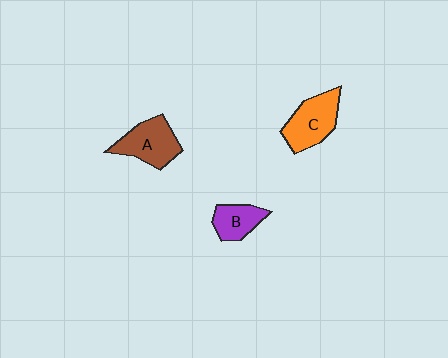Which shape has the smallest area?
Shape B (purple).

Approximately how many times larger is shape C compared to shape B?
Approximately 1.5 times.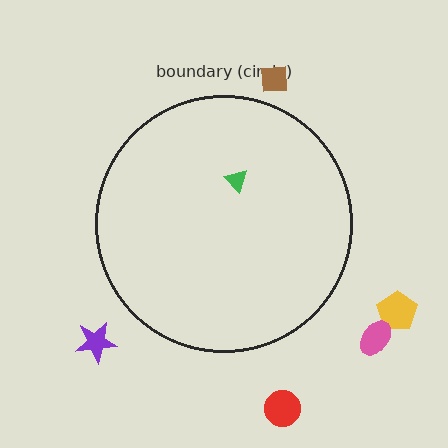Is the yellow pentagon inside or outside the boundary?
Outside.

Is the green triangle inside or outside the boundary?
Inside.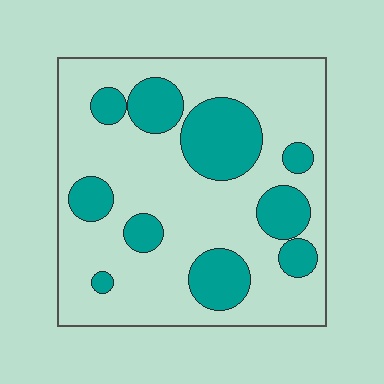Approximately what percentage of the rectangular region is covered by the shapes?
Approximately 25%.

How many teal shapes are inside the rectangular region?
10.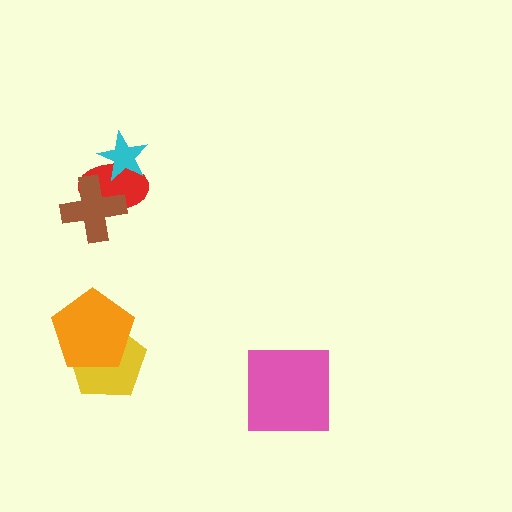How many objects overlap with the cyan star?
1 object overlaps with the cyan star.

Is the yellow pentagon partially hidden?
Yes, it is partially covered by another shape.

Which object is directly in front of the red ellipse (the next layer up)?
The brown cross is directly in front of the red ellipse.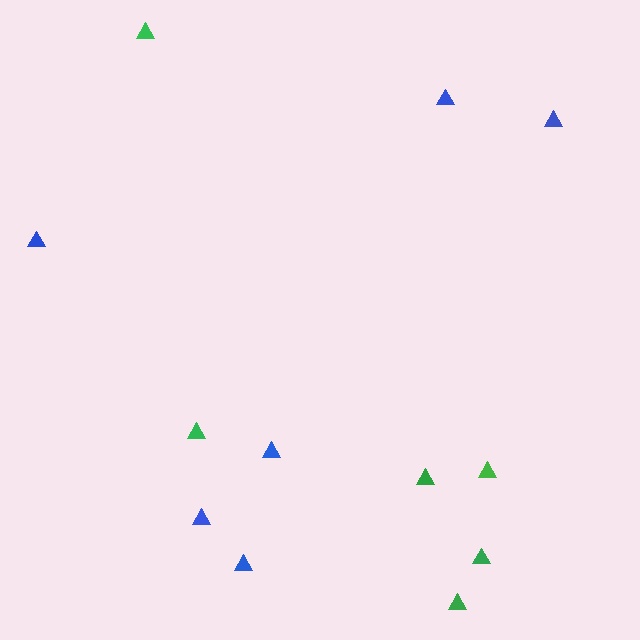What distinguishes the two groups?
There are 2 groups: one group of green triangles (6) and one group of blue triangles (6).